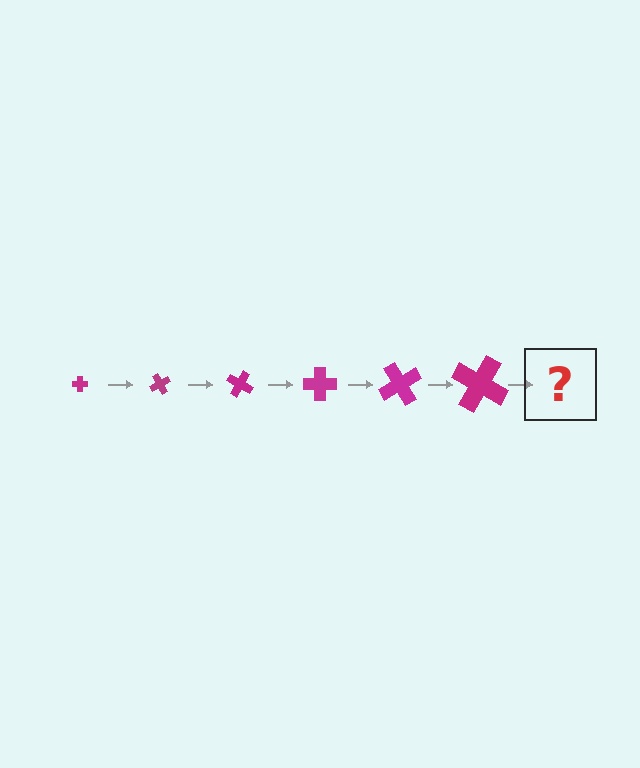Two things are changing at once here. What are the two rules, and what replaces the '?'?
The two rules are that the cross grows larger each step and it rotates 60 degrees each step. The '?' should be a cross, larger than the previous one and rotated 360 degrees from the start.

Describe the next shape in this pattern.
It should be a cross, larger than the previous one and rotated 360 degrees from the start.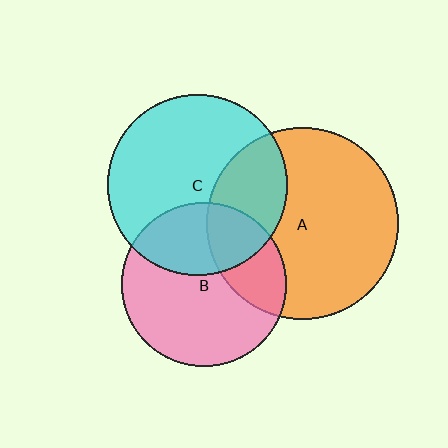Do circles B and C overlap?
Yes.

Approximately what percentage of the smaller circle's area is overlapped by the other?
Approximately 35%.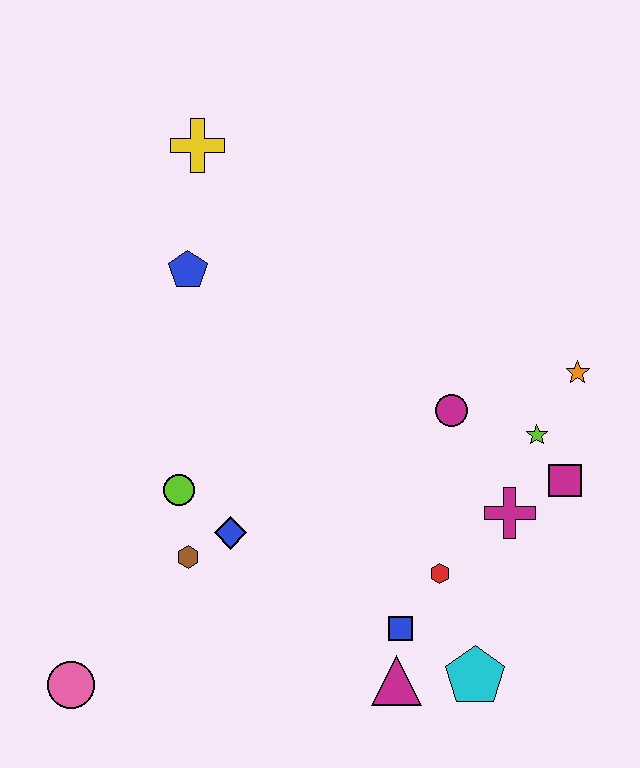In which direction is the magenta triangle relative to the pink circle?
The magenta triangle is to the right of the pink circle.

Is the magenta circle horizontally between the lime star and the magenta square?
No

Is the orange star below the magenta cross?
No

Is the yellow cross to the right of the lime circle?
Yes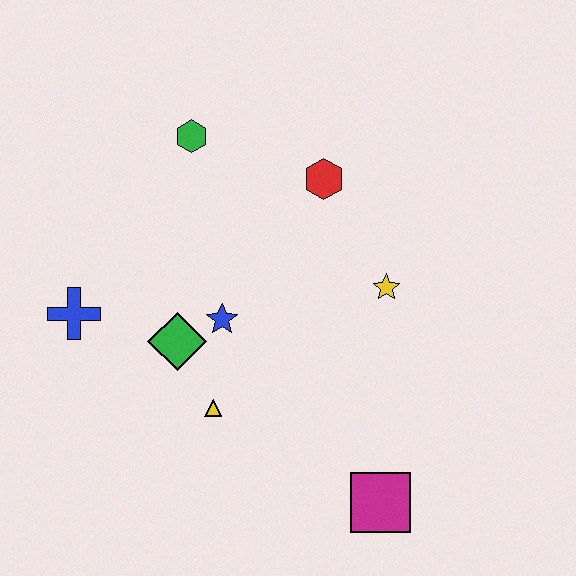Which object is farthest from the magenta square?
The green hexagon is farthest from the magenta square.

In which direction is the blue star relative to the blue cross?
The blue star is to the right of the blue cross.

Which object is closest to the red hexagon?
The yellow star is closest to the red hexagon.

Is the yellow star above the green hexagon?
No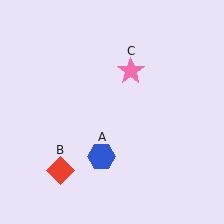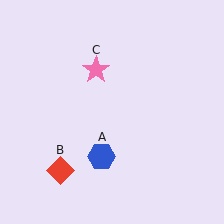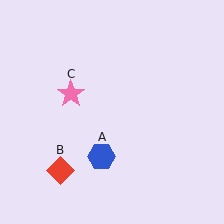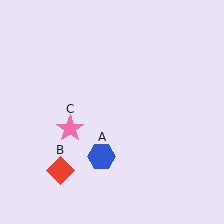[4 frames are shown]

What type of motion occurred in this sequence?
The pink star (object C) rotated counterclockwise around the center of the scene.